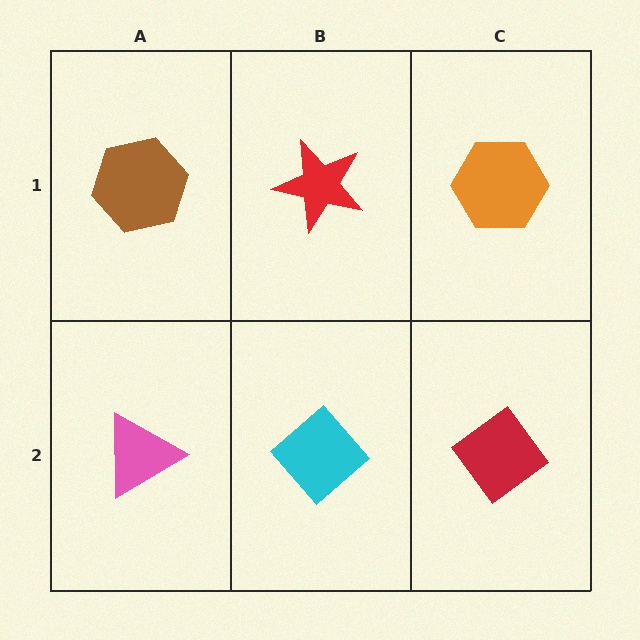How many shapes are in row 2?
3 shapes.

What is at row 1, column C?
An orange hexagon.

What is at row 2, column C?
A red diamond.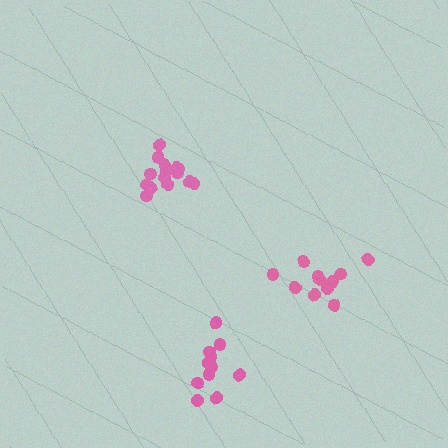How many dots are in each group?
Group 1: 15 dots, Group 2: 11 dots, Group 3: 11 dots (37 total).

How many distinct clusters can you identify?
There are 3 distinct clusters.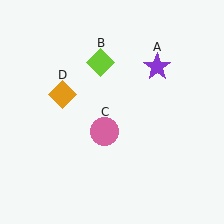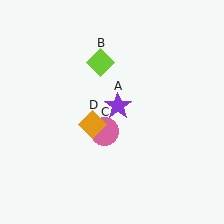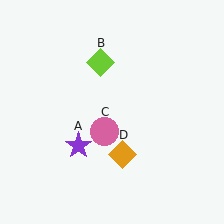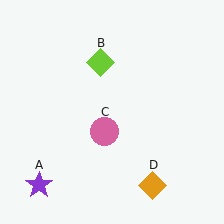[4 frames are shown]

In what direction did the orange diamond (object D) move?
The orange diamond (object D) moved down and to the right.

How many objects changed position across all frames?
2 objects changed position: purple star (object A), orange diamond (object D).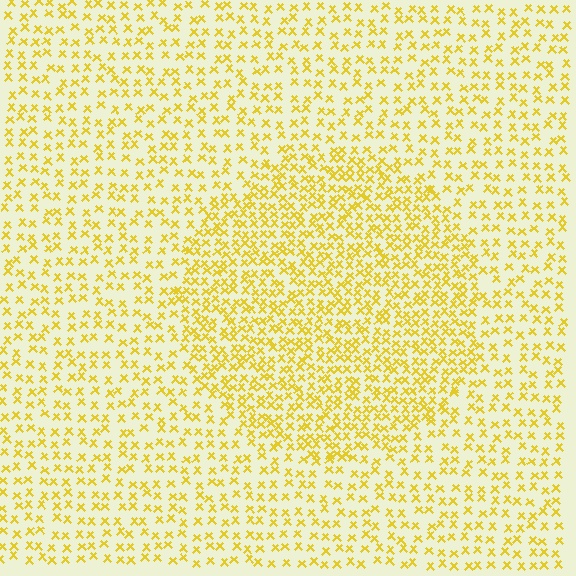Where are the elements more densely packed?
The elements are more densely packed inside the circle boundary.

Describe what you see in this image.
The image contains small yellow elements arranged at two different densities. A circle-shaped region is visible where the elements are more densely packed than the surrounding area.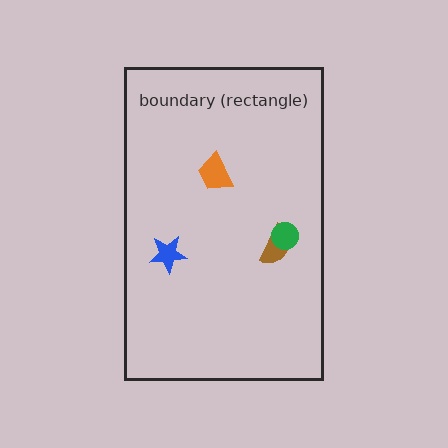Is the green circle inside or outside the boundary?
Inside.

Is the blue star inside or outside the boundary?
Inside.